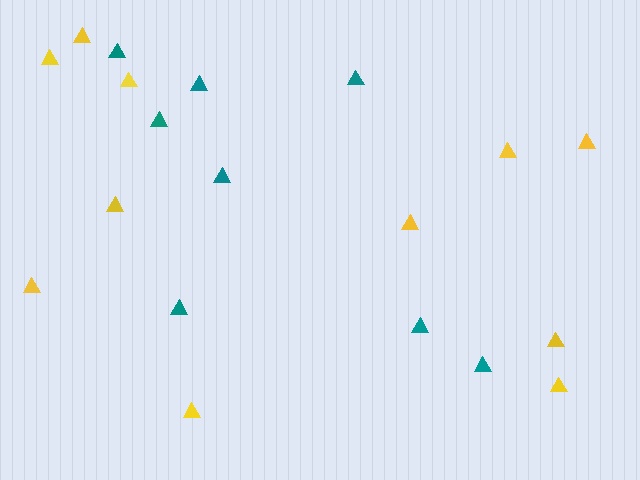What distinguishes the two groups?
There are 2 groups: one group of teal triangles (8) and one group of yellow triangles (11).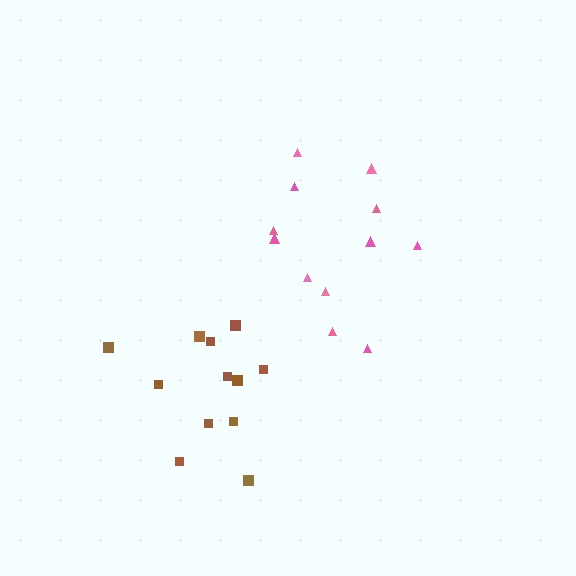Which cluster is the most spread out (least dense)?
Pink.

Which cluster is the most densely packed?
Brown.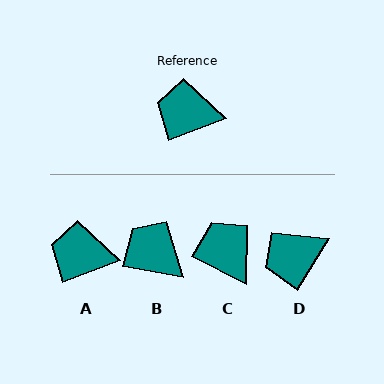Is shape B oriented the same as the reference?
No, it is off by about 31 degrees.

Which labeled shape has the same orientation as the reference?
A.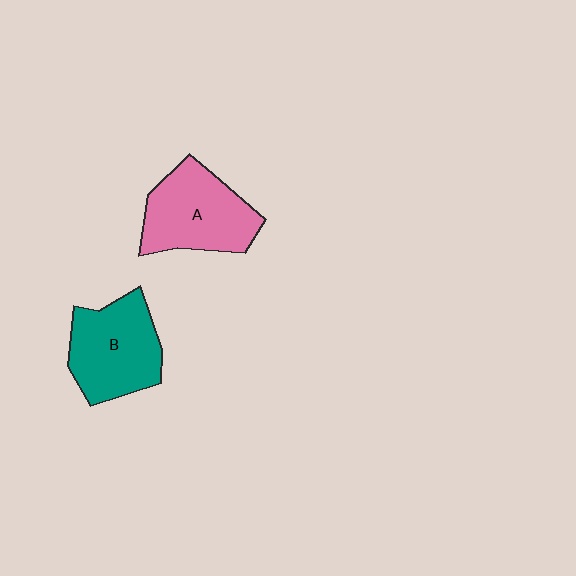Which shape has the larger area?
Shape A (pink).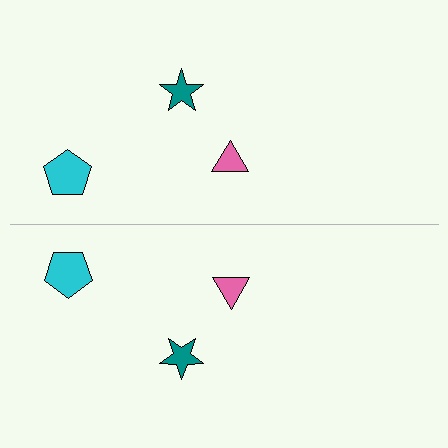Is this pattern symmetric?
Yes, this pattern has bilateral (reflection) symmetry.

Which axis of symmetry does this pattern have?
The pattern has a horizontal axis of symmetry running through the center of the image.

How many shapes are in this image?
There are 6 shapes in this image.